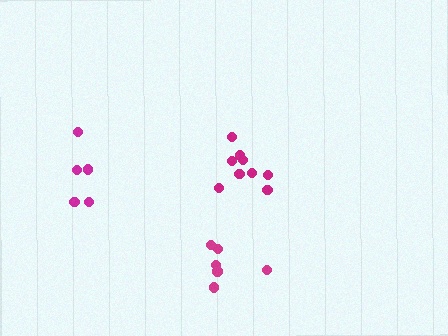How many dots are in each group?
Group 1: 9 dots, Group 2: 5 dots, Group 3: 6 dots (20 total).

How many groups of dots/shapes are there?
There are 3 groups.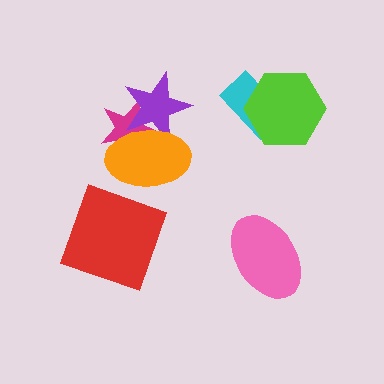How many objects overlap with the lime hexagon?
1 object overlaps with the lime hexagon.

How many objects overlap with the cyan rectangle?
1 object overlaps with the cyan rectangle.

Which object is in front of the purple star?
The orange ellipse is in front of the purple star.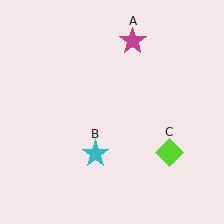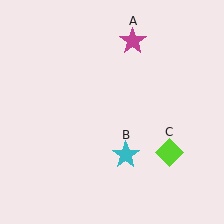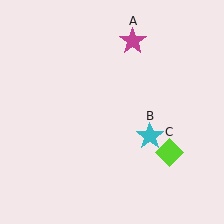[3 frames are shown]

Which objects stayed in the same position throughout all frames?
Magenta star (object A) and lime diamond (object C) remained stationary.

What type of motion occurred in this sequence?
The cyan star (object B) rotated counterclockwise around the center of the scene.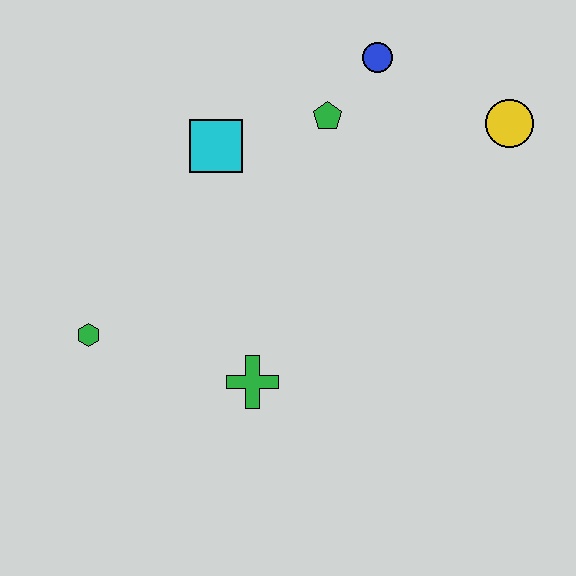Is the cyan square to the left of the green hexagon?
No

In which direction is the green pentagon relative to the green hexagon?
The green pentagon is to the right of the green hexagon.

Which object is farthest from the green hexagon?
The yellow circle is farthest from the green hexagon.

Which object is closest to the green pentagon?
The blue circle is closest to the green pentagon.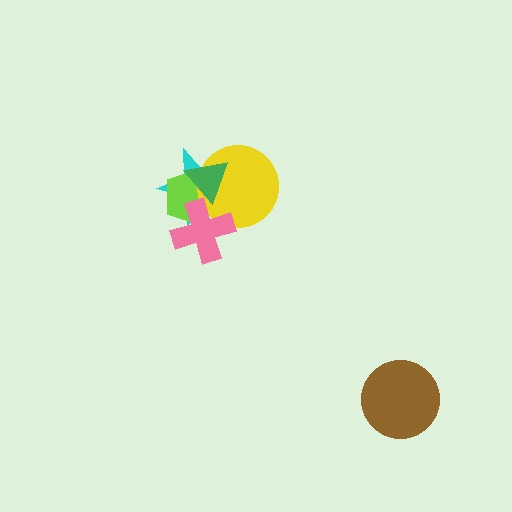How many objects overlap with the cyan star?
4 objects overlap with the cyan star.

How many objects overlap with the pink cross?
4 objects overlap with the pink cross.